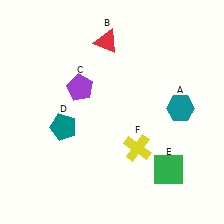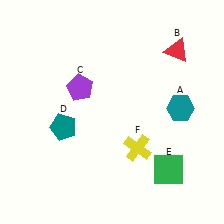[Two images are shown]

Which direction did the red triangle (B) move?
The red triangle (B) moved right.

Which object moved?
The red triangle (B) moved right.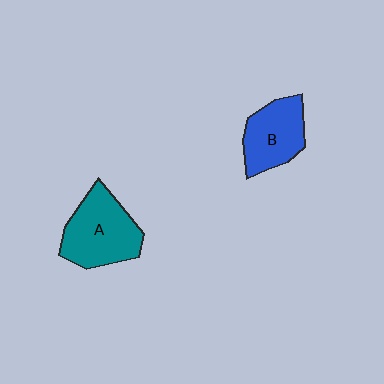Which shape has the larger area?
Shape A (teal).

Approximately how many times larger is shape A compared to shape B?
Approximately 1.3 times.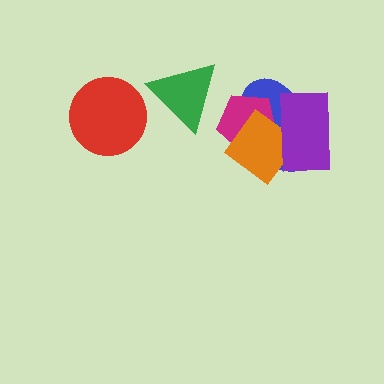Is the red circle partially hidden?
No, no other shape covers it.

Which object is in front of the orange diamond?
The purple rectangle is in front of the orange diamond.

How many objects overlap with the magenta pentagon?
3 objects overlap with the magenta pentagon.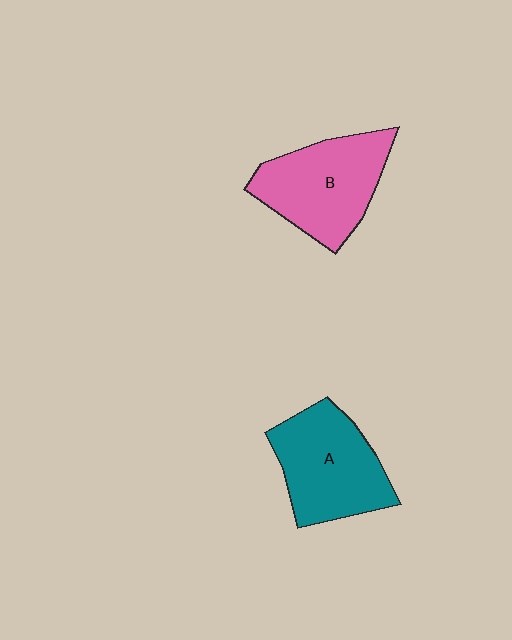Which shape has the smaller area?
Shape A (teal).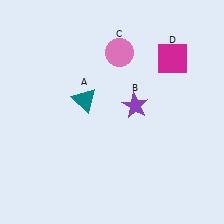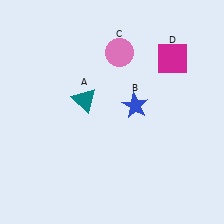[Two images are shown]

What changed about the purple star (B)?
In Image 1, B is purple. In Image 2, it changed to blue.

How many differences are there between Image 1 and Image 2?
There is 1 difference between the two images.